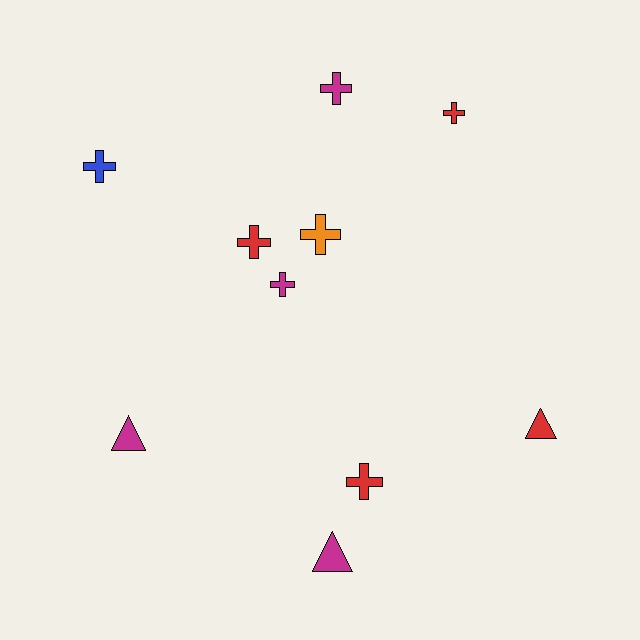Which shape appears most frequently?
Cross, with 7 objects.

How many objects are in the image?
There are 10 objects.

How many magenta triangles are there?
There are 2 magenta triangles.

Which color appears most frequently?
Red, with 4 objects.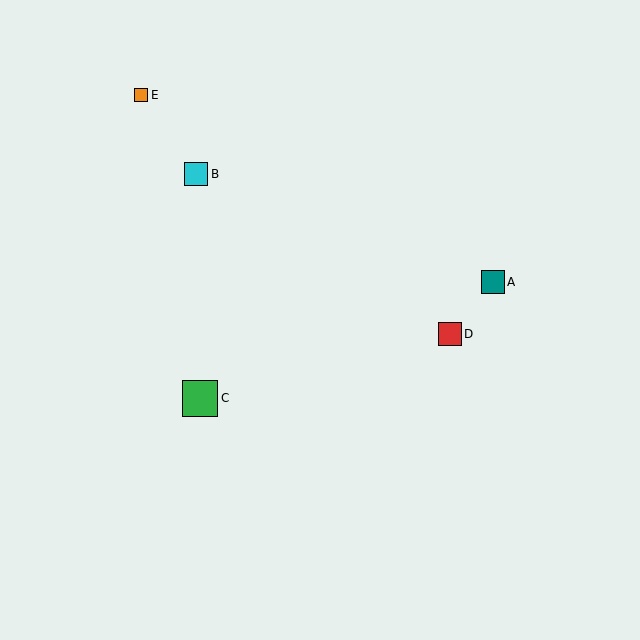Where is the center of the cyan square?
The center of the cyan square is at (196, 174).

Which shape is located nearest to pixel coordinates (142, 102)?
The orange square (labeled E) at (141, 95) is nearest to that location.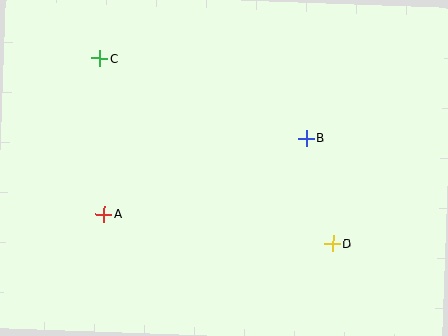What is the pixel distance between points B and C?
The distance between B and C is 222 pixels.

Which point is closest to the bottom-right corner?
Point D is closest to the bottom-right corner.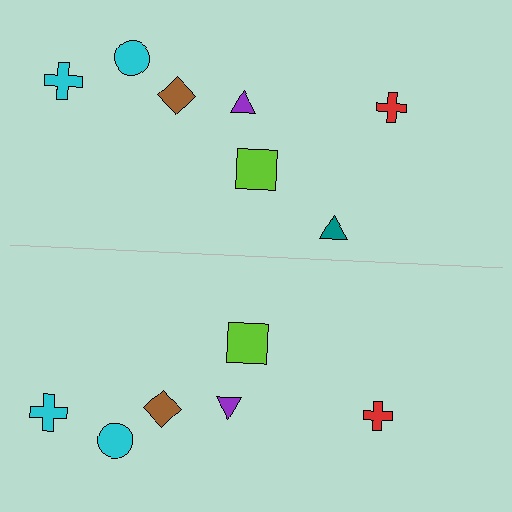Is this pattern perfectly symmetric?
No, the pattern is not perfectly symmetric. A teal triangle is missing from the bottom side.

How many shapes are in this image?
There are 13 shapes in this image.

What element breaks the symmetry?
A teal triangle is missing from the bottom side.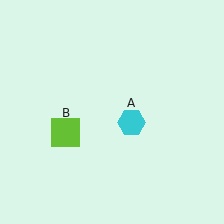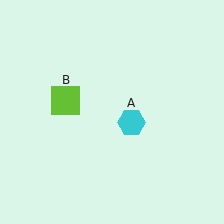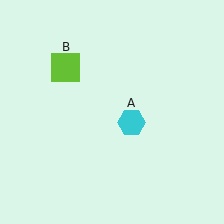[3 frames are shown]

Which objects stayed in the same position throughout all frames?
Cyan hexagon (object A) remained stationary.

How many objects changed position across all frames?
1 object changed position: lime square (object B).